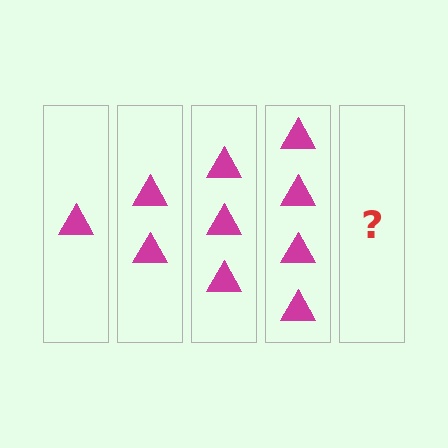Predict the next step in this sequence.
The next step is 5 triangles.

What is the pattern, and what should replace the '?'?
The pattern is that each step adds one more triangle. The '?' should be 5 triangles.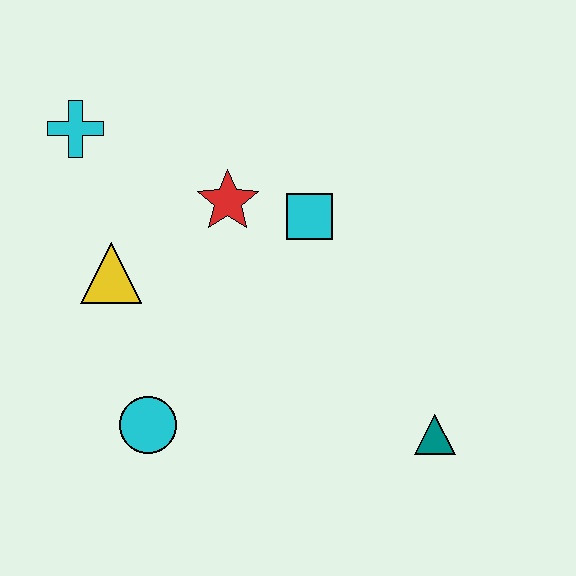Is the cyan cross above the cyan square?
Yes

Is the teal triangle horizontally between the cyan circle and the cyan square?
No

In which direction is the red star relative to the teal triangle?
The red star is above the teal triangle.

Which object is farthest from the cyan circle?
The cyan cross is farthest from the cyan circle.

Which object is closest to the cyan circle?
The yellow triangle is closest to the cyan circle.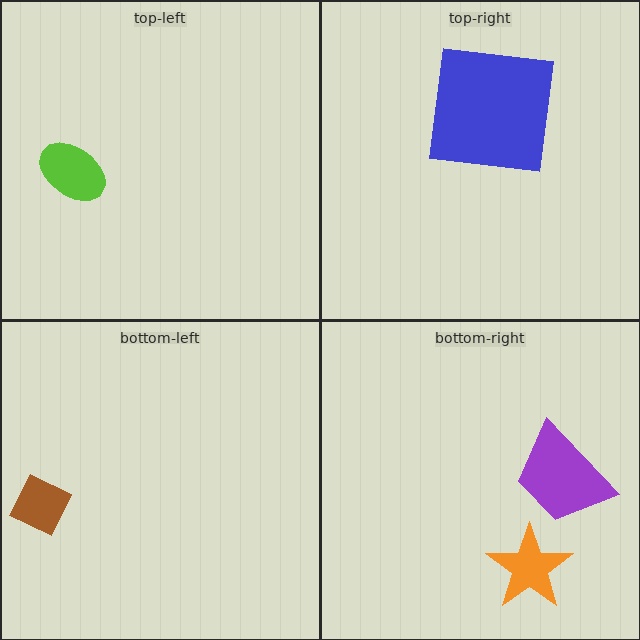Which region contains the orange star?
The bottom-right region.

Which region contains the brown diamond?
The bottom-left region.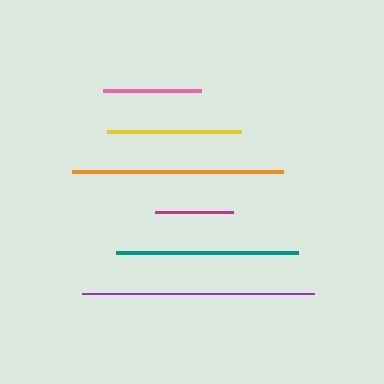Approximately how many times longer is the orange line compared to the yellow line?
The orange line is approximately 1.6 times the length of the yellow line.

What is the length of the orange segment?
The orange segment is approximately 211 pixels long.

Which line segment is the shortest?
The magenta line is the shortest at approximately 79 pixels.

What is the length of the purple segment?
The purple segment is approximately 232 pixels long.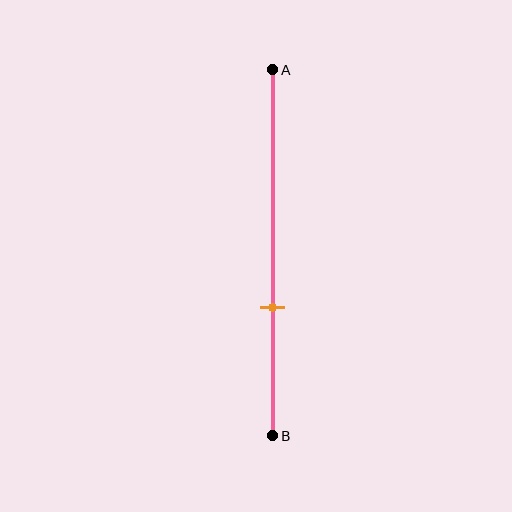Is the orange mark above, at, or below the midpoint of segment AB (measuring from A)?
The orange mark is below the midpoint of segment AB.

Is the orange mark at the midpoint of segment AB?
No, the mark is at about 65% from A, not at the 50% midpoint.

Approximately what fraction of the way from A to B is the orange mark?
The orange mark is approximately 65% of the way from A to B.